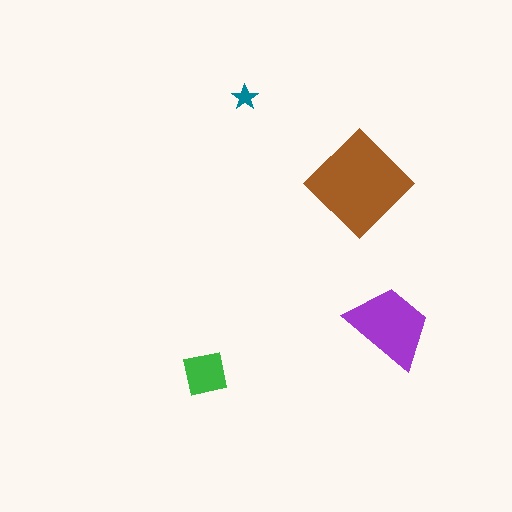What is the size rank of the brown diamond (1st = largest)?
1st.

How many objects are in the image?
There are 4 objects in the image.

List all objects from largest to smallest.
The brown diamond, the purple trapezoid, the green square, the teal star.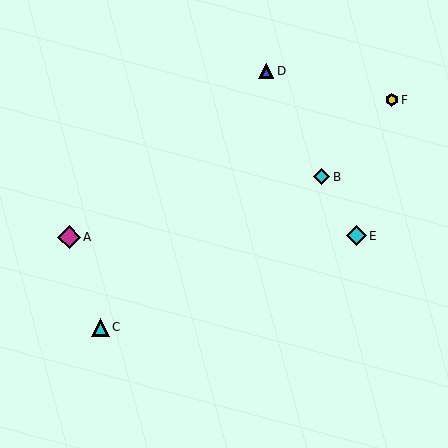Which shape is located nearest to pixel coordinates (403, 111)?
The yellow hexagon (labeled F) at (392, 100) is nearest to that location.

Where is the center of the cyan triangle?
The center of the cyan triangle is at (100, 327).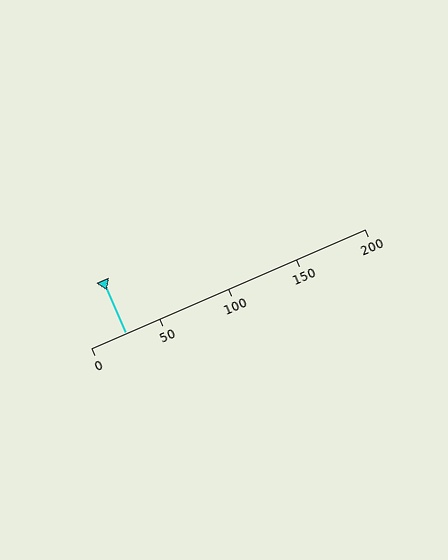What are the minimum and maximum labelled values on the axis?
The axis runs from 0 to 200.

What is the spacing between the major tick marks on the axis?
The major ticks are spaced 50 apart.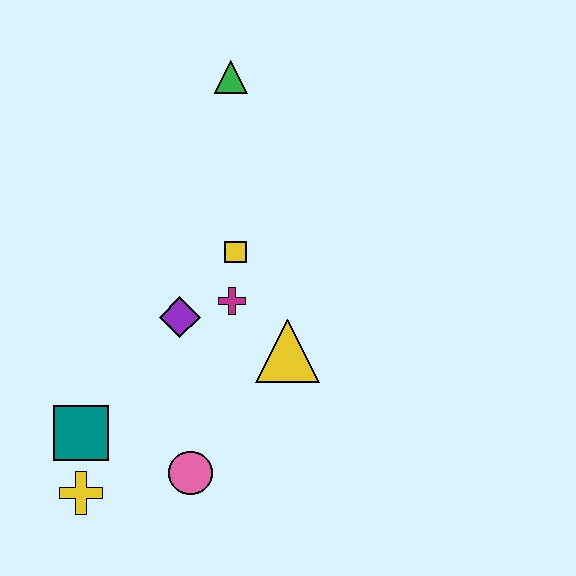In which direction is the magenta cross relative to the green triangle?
The magenta cross is below the green triangle.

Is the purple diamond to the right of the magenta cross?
No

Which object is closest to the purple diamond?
The magenta cross is closest to the purple diamond.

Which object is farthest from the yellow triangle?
The green triangle is farthest from the yellow triangle.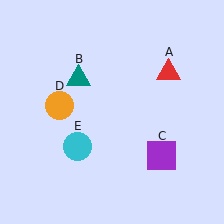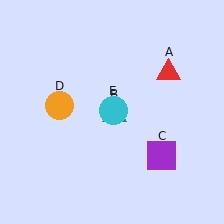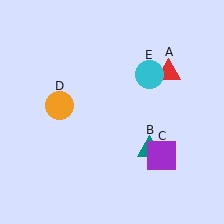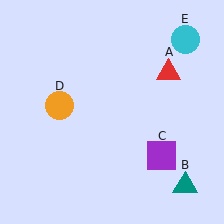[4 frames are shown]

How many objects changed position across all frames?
2 objects changed position: teal triangle (object B), cyan circle (object E).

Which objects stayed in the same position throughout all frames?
Red triangle (object A) and purple square (object C) and orange circle (object D) remained stationary.